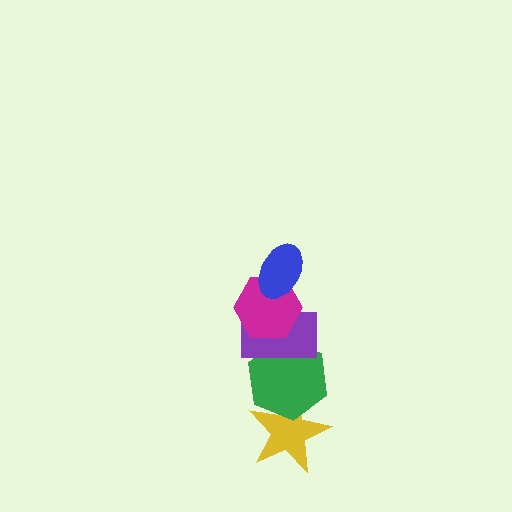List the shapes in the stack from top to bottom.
From top to bottom: the blue ellipse, the magenta hexagon, the purple rectangle, the green hexagon, the yellow star.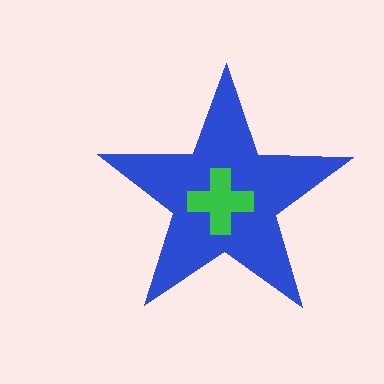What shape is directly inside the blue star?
The green cross.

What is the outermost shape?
The blue star.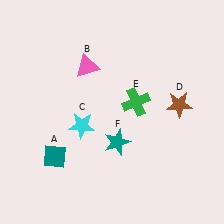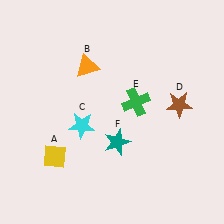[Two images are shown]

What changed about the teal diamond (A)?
In Image 1, A is teal. In Image 2, it changed to yellow.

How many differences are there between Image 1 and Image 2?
There are 2 differences between the two images.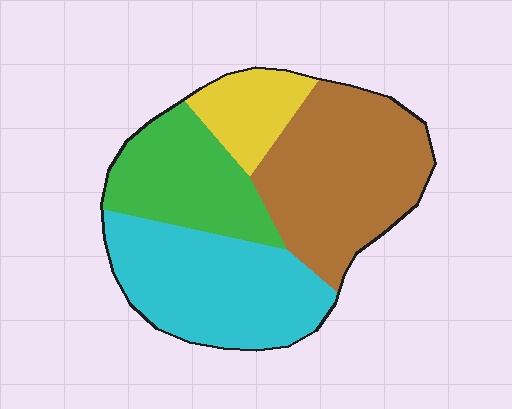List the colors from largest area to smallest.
From largest to smallest: brown, cyan, green, yellow.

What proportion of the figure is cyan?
Cyan takes up about one third (1/3) of the figure.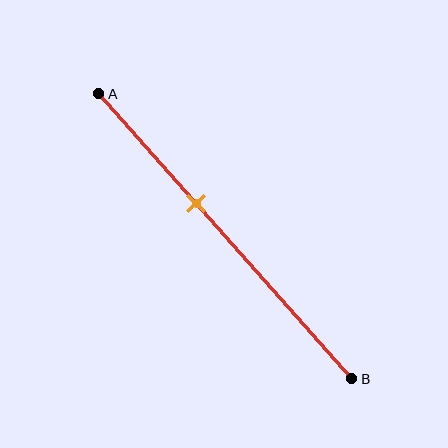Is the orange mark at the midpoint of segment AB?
No, the mark is at about 40% from A, not at the 50% midpoint.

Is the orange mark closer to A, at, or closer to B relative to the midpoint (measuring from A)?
The orange mark is closer to point A than the midpoint of segment AB.